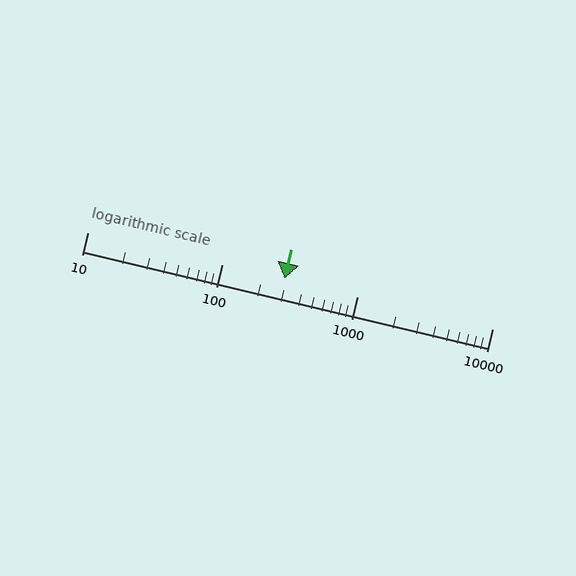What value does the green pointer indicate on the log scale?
The pointer indicates approximately 290.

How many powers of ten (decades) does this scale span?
The scale spans 3 decades, from 10 to 10000.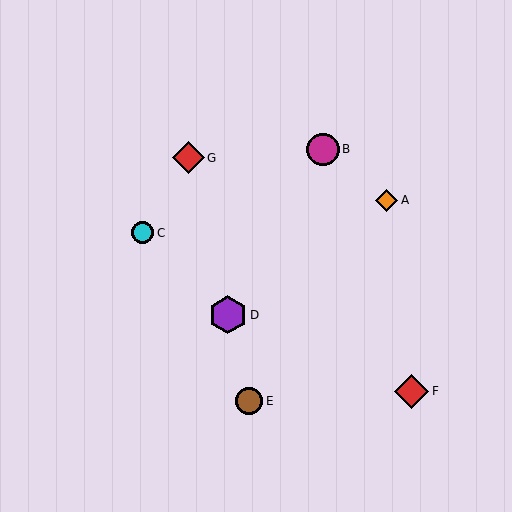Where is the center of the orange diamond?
The center of the orange diamond is at (387, 200).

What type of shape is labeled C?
Shape C is a cyan circle.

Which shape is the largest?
The purple hexagon (labeled D) is the largest.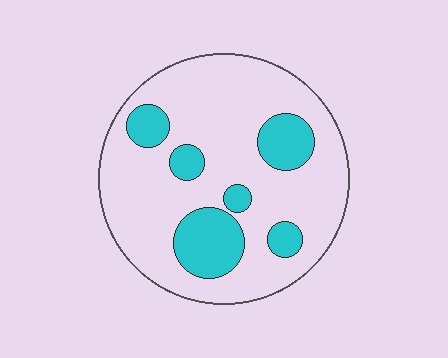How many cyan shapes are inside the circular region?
6.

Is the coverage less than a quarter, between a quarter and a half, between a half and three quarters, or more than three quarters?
Less than a quarter.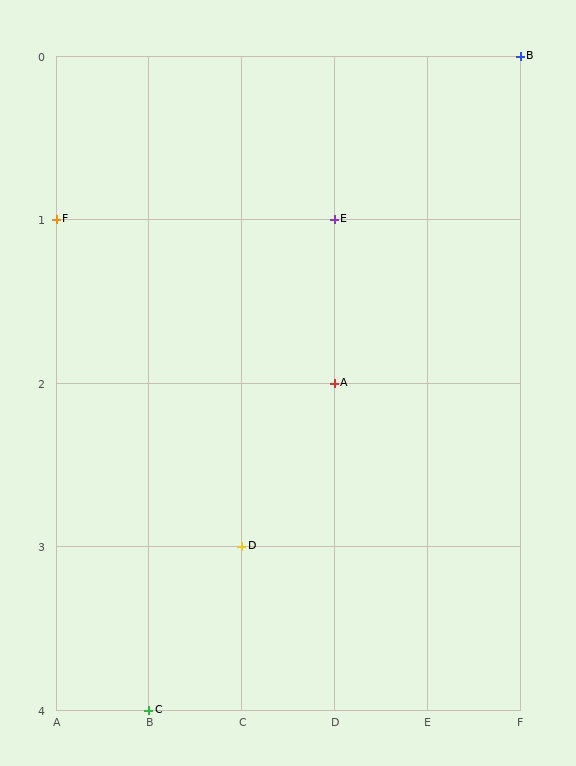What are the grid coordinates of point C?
Point C is at grid coordinates (B, 4).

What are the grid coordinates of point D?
Point D is at grid coordinates (C, 3).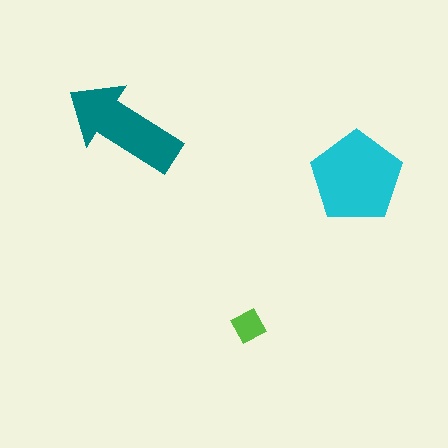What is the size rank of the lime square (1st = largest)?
3rd.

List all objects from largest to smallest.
The cyan pentagon, the teal arrow, the lime square.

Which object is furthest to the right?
The cyan pentagon is rightmost.